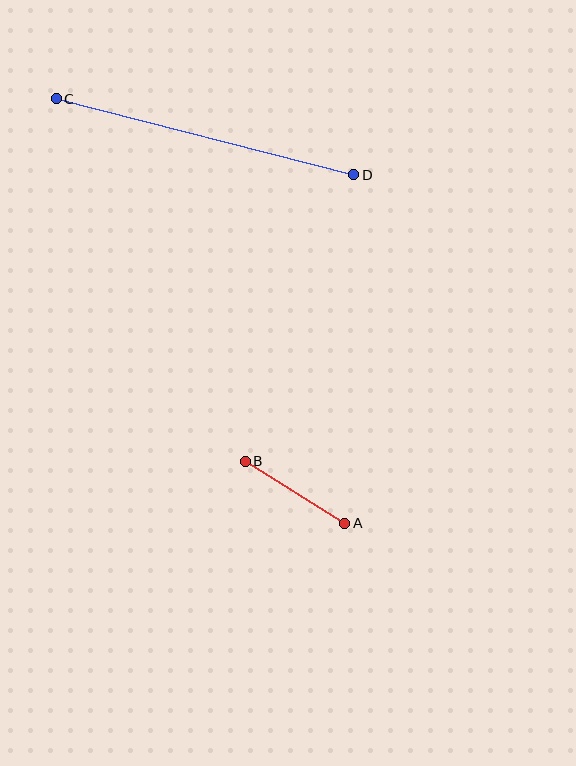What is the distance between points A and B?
The distance is approximately 117 pixels.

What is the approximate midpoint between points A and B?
The midpoint is at approximately (295, 492) pixels.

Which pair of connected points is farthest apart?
Points C and D are farthest apart.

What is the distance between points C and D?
The distance is approximately 307 pixels.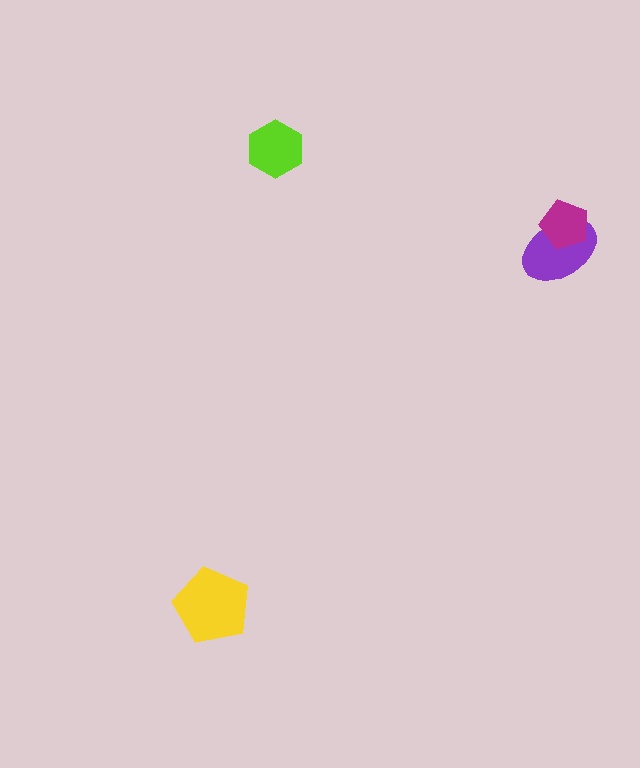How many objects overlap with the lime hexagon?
0 objects overlap with the lime hexagon.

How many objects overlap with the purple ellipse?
1 object overlaps with the purple ellipse.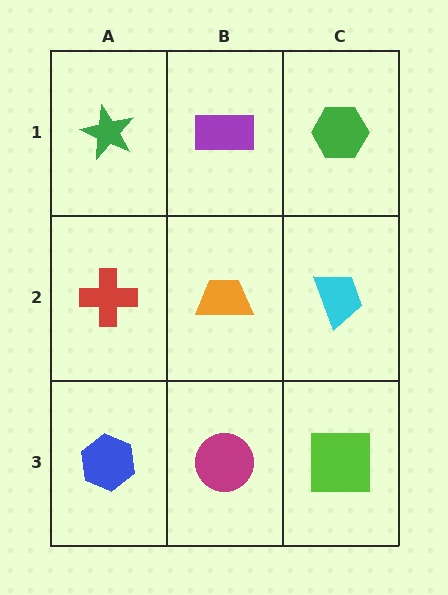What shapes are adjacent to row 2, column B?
A purple rectangle (row 1, column B), a magenta circle (row 3, column B), a red cross (row 2, column A), a cyan trapezoid (row 2, column C).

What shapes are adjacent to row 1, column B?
An orange trapezoid (row 2, column B), a green star (row 1, column A), a green hexagon (row 1, column C).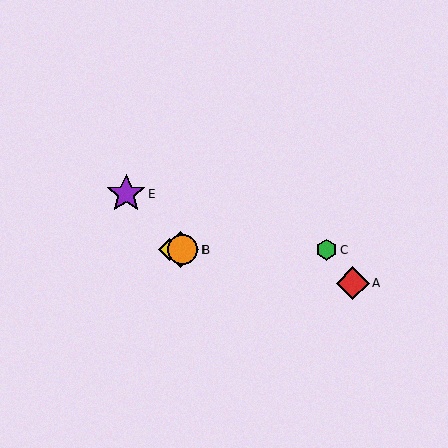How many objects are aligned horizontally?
4 objects (B, C, D, F) are aligned horizontally.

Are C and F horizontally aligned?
Yes, both are at y≈250.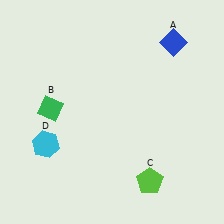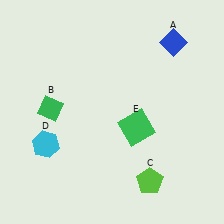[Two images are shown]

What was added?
A green square (E) was added in Image 2.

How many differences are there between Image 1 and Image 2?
There is 1 difference between the two images.